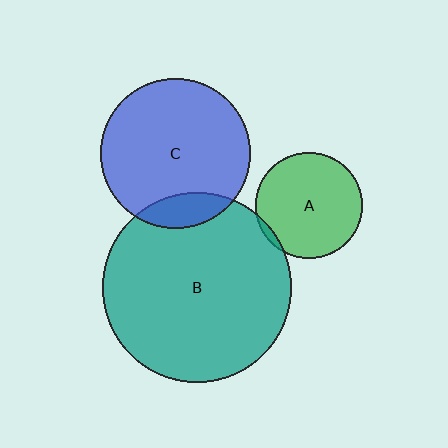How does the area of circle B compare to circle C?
Approximately 1.6 times.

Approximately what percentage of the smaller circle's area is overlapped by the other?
Approximately 5%.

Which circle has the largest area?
Circle B (teal).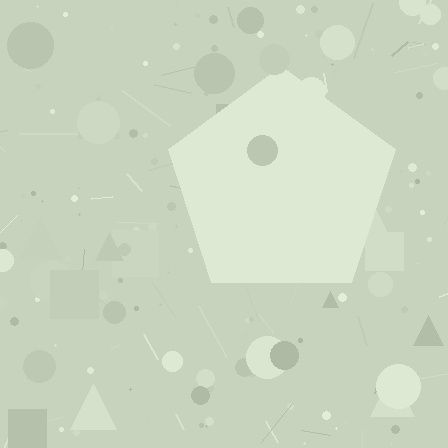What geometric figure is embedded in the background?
A pentagon is embedded in the background.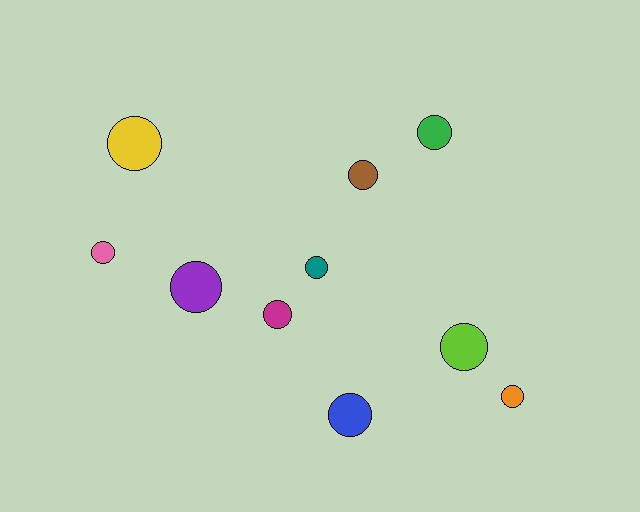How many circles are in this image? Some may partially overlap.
There are 10 circles.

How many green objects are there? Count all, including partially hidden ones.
There is 1 green object.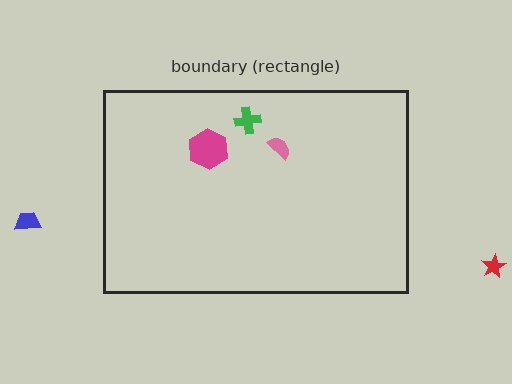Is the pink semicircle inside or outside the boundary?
Inside.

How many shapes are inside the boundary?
3 inside, 2 outside.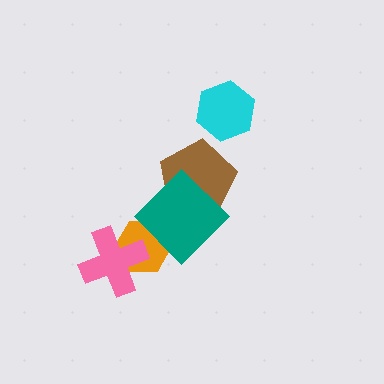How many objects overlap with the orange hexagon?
2 objects overlap with the orange hexagon.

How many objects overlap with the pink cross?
1 object overlaps with the pink cross.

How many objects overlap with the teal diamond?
2 objects overlap with the teal diamond.